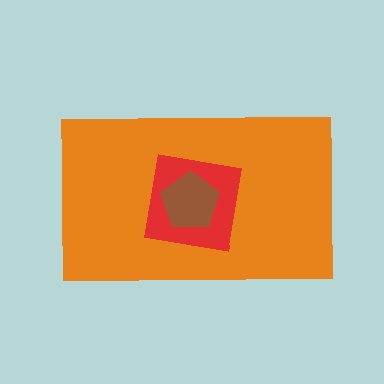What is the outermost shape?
The orange rectangle.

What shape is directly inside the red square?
The brown pentagon.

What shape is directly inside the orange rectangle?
The red square.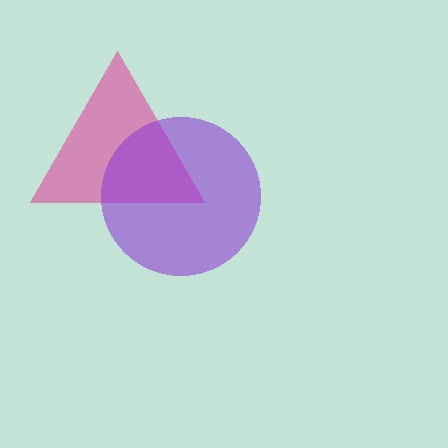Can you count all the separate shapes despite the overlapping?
Yes, there are 2 separate shapes.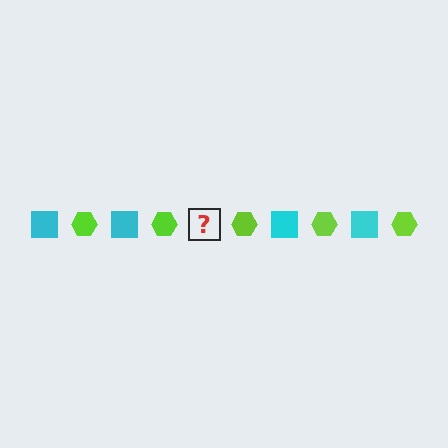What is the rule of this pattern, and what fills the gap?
The rule is that the pattern alternates between cyan square and lime hexagon. The gap should be filled with a cyan square.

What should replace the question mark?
The question mark should be replaced with a cyan square.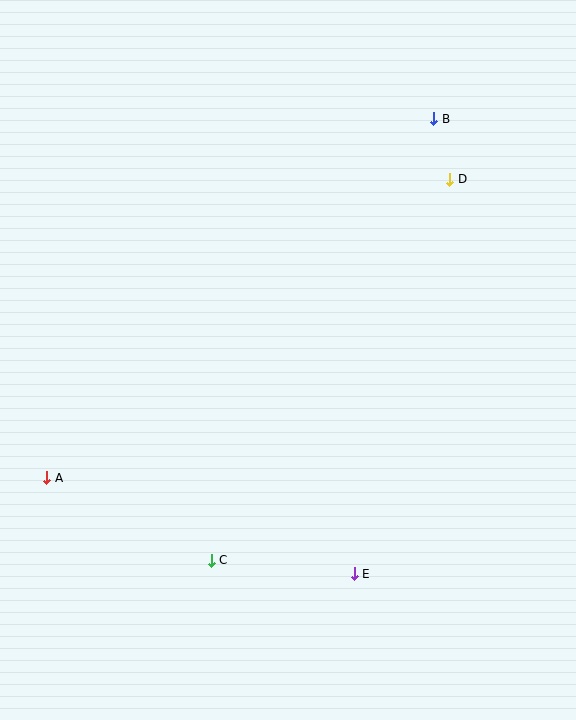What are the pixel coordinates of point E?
Point E is at (354, 574).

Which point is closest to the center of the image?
Point C at (211, 560) is closest to the center.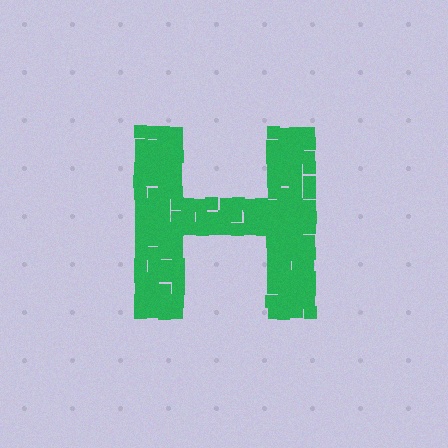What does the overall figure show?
The overall figure shows the letter H.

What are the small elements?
The small elements are squares.